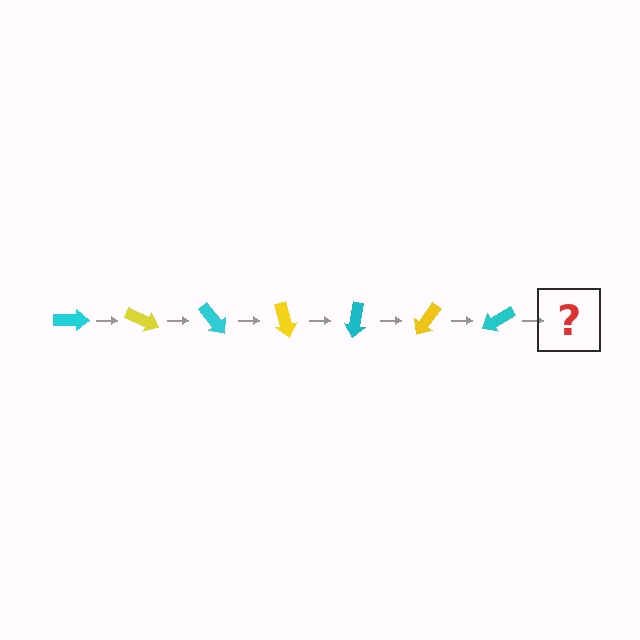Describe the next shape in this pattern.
It should be a yellow arrow, rotated 175 degrees from the start.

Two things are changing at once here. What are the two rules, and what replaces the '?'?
The two rules are that it rotates 25 degrees each step and the color cycles through cyan and yellow. The '?' should be a yellow arrow, rotated 175 degrees from the start.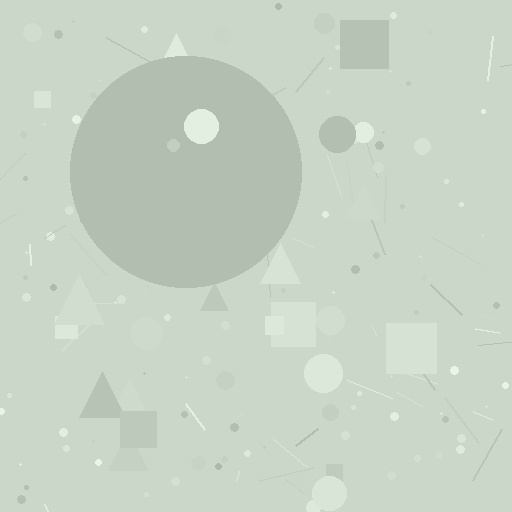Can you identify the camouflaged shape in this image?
The camouflaged shape is a circle.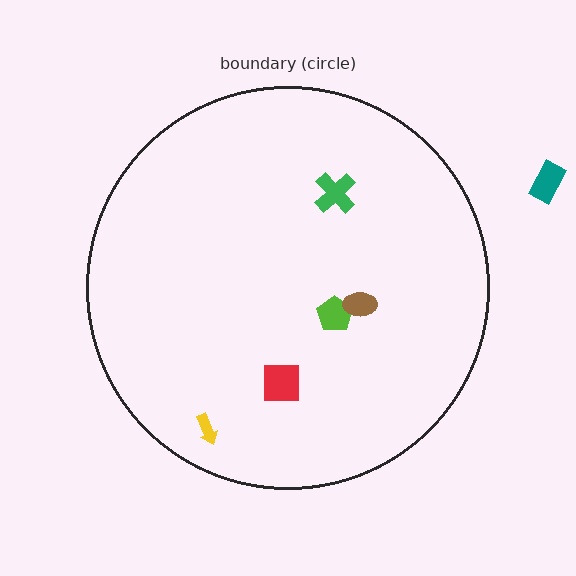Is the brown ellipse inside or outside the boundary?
Inside.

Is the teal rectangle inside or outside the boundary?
Outside.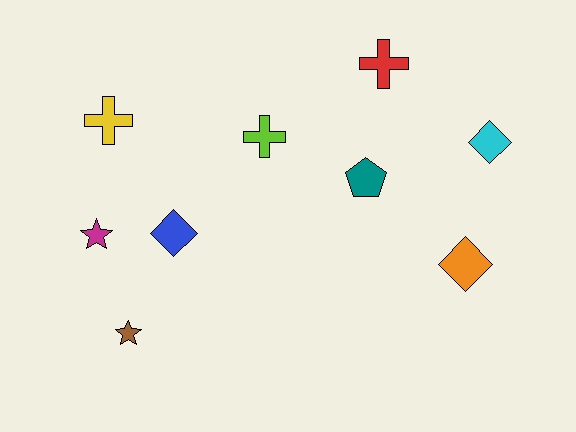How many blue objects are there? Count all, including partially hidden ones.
There is 1 blue object.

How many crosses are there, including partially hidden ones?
There are 3 crosses.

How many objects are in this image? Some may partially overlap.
There are 9 objects.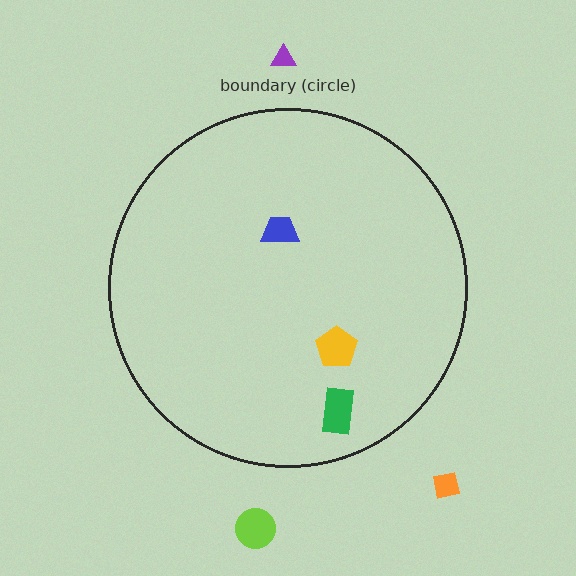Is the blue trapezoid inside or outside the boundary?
Inside.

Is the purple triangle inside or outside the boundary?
Outside.